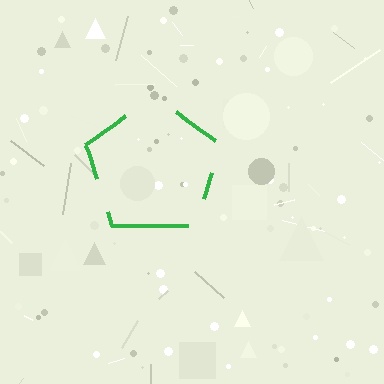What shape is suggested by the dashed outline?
The dashed outline suggests a pentagon.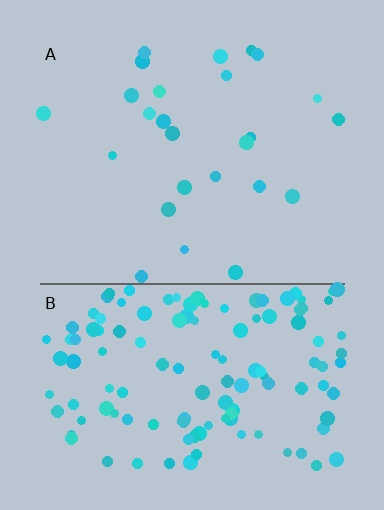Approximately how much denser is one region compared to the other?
Approximately 5.2× — region B over region A.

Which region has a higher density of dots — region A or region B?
B (the bottom).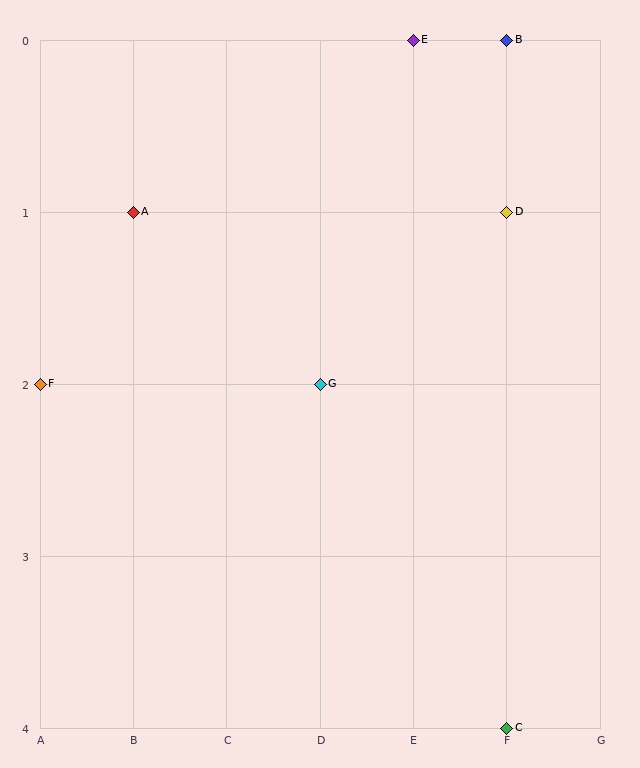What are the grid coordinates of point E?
Point E is at grid coordinates (E, 0).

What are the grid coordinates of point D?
Point D is at grid coordinates (F, 1).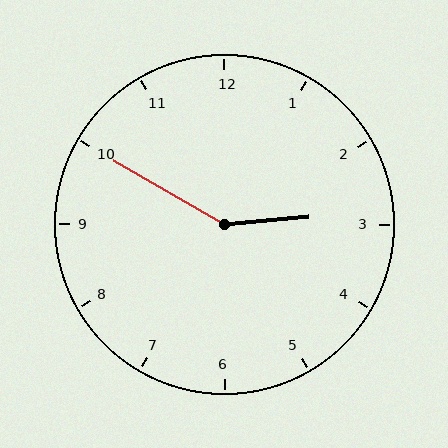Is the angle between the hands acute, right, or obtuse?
It is obtuse.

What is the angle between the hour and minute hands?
Approximately 145 degrees.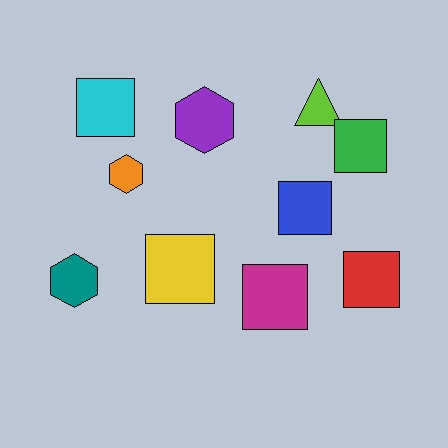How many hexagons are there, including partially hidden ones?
There are 3 hexagons.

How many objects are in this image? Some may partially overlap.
There are 10 objects.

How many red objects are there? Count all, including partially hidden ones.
There is 1 red object.